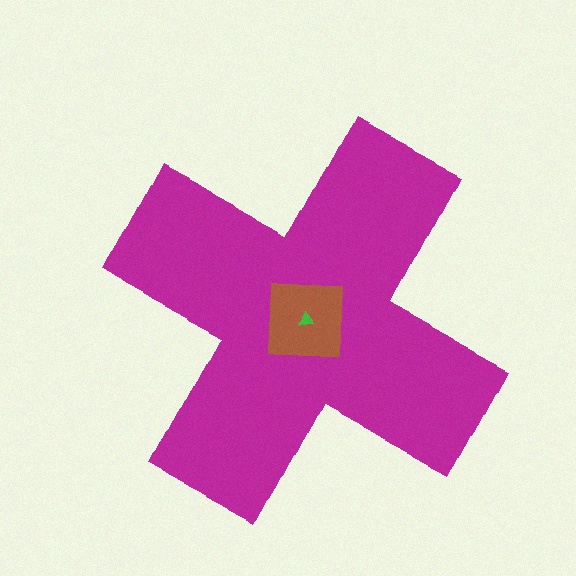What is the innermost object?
The green triangle.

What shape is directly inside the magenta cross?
The brown square.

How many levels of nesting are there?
3.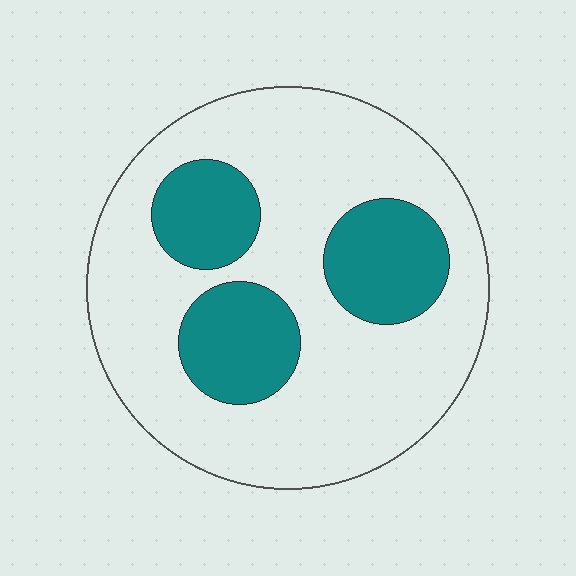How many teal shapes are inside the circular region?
3.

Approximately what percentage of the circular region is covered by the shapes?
Approximately 25%.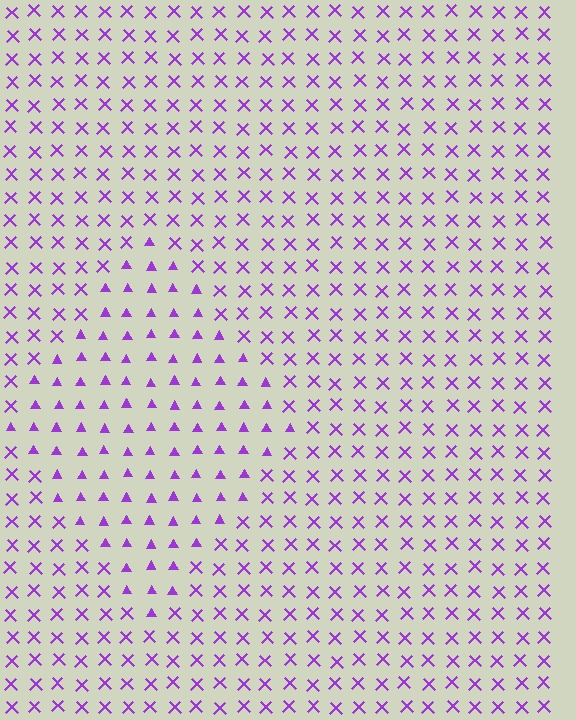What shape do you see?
I see a diamond.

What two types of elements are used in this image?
The image uses triangles inside the diamond region and X marks outside it.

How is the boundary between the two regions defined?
The boundary is defined by a change in element shape: triangles inside vs. X marks outside. All elements share the same color and spacing.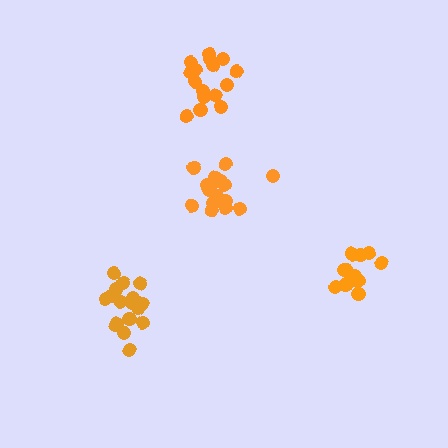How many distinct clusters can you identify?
There are 4 distinct clusters.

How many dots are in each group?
Group 1: 17 dots, Group 2: 15 dots, Group 3: 12 dots, Group 4: 17 dots (61 total).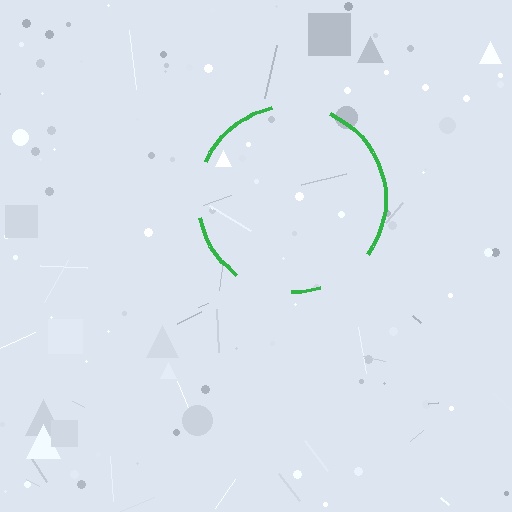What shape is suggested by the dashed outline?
The dashed outline suggests a circle.